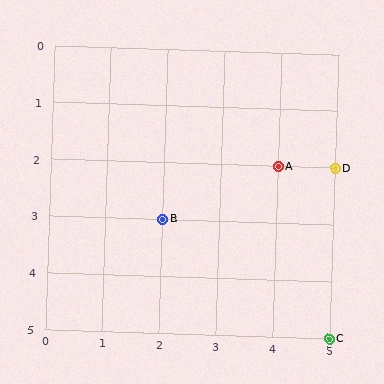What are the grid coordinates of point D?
Point D is at grid coordinates (5, 2).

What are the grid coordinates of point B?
Point B is at grid coordinates (2, 3).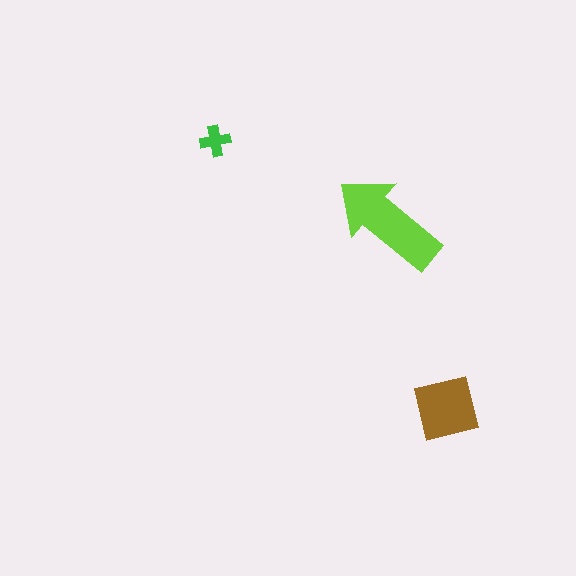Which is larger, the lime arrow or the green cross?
The lime arrow.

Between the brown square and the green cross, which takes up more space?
The brown square.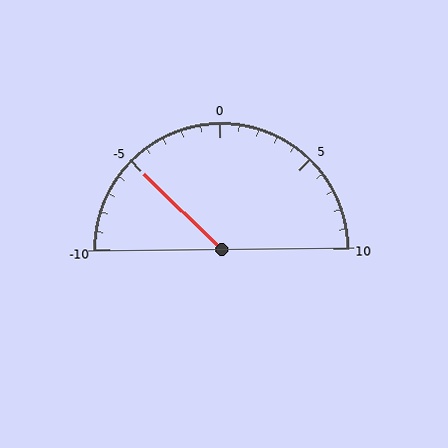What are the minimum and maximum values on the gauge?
The gauge ranges from -10 to 10.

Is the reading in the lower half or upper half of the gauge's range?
The reading is in the lower half of the range (-10 to 10).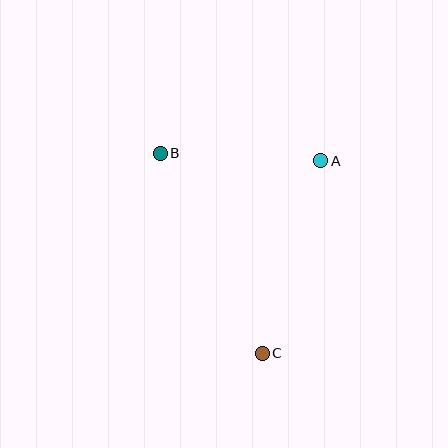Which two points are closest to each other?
Points A and B are closest to each other.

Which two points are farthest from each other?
Points B and C are farthest from each other.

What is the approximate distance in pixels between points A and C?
The distance between A and C is approximately 201 pixels.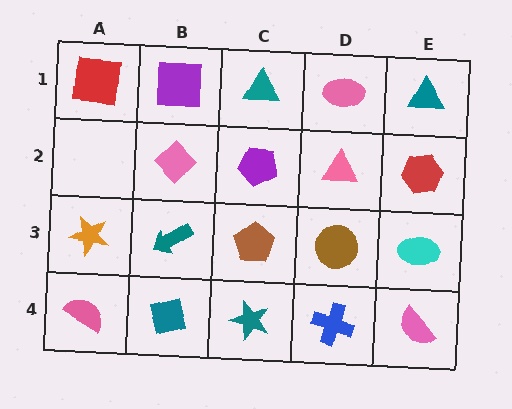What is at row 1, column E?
A teal triangle.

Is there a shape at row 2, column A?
No, that cell is empty.